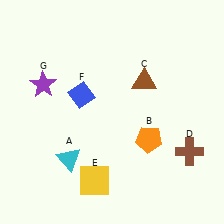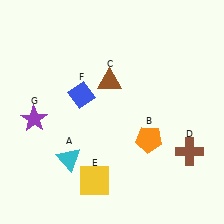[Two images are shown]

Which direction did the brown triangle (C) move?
The brown triangle (C) moved left.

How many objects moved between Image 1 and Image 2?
2 objects moved between the two images.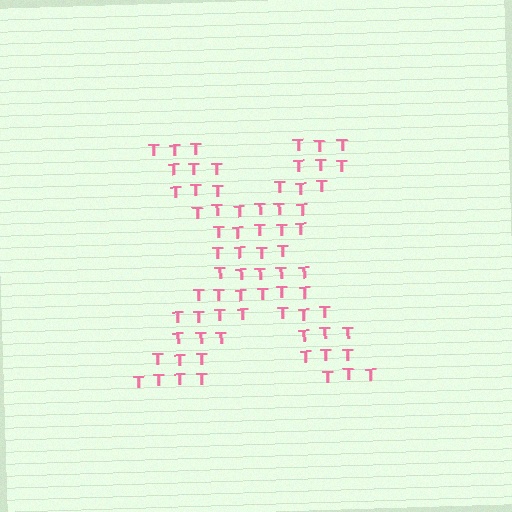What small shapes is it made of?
It is made of small letter T's.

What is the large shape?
The large shape is the letter X.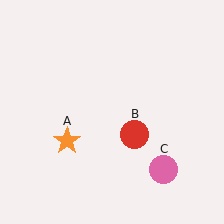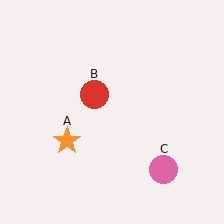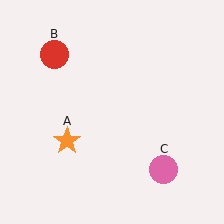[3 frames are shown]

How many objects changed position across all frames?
1 object changed position: red circle (object B).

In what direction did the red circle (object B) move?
The red circle (object B) moved up and to the left.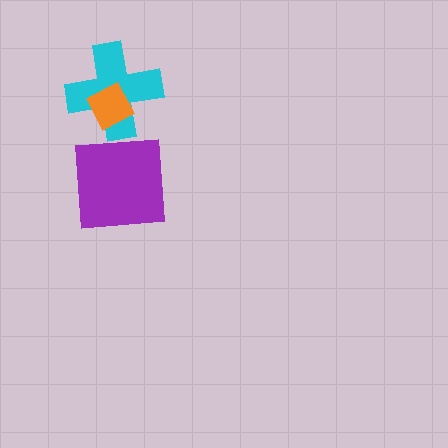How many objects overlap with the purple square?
0 objects overlap with the purple square.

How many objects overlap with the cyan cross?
1 object overlaps with the cyan cross.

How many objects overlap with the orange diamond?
1 object overlaps with the orange diamond.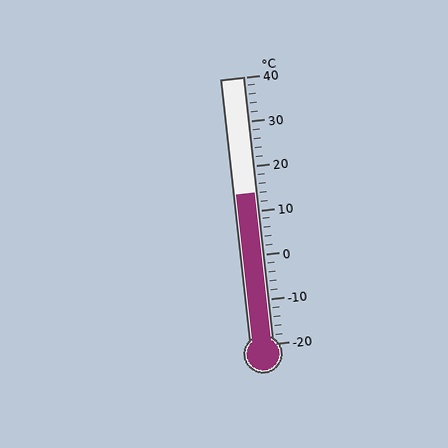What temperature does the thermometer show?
The thermometer shows approximately 14°C.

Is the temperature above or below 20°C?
The temperature is below 20°C.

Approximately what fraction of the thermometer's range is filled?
The thermometer is filled to approximately 55% of its range.